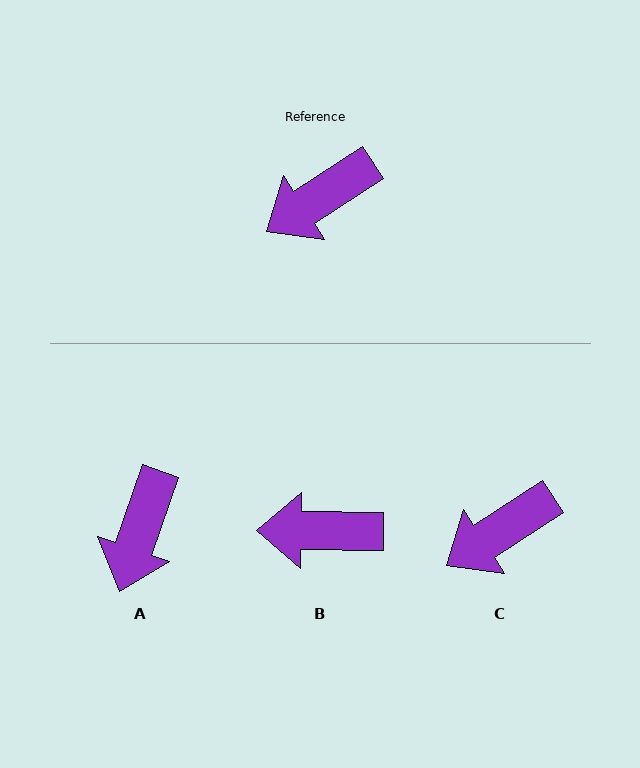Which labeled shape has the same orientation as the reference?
C.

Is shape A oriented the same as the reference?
No, it is off by about 38 degrees.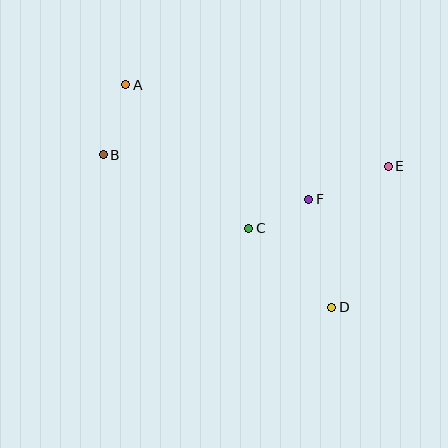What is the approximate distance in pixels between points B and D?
The distance between B and D is approximately 274 pixels.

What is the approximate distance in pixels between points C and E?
The distance between C and E is approximately 153 pixels.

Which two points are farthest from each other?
Points A and D are farthest from each other.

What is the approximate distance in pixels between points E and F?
The distance between E and F is approximately 86 pixels.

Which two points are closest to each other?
Points C and F are closest to each other.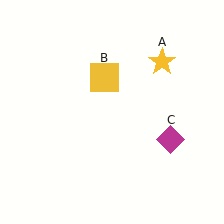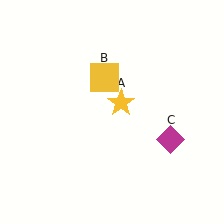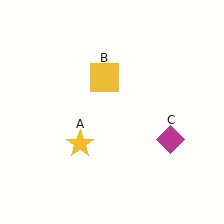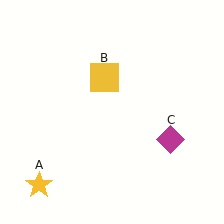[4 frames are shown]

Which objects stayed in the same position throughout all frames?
Yellow square (object B) and magenta diamond (object C) remained stationary.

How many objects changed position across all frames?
1 object changed position: yellow star (object A).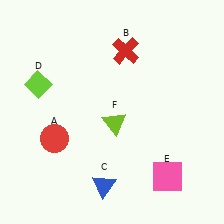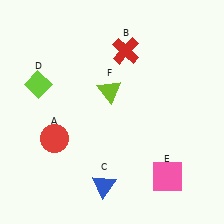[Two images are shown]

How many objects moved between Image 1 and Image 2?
1 object moved between the two images.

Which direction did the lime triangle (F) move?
The lime triangle (F) moved up.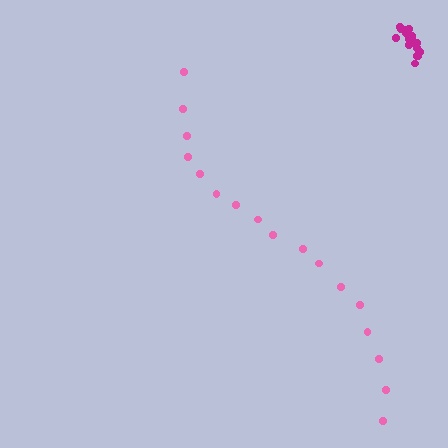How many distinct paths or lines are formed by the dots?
There are 2 distinct paths.